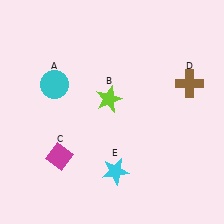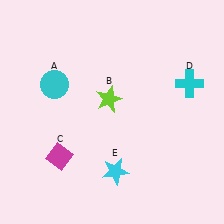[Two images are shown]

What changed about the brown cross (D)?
In Image 1, D is brown. In Image 2, it changed to cyan.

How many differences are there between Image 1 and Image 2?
There is 1 difference between the two images.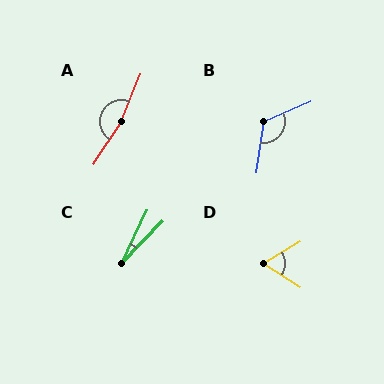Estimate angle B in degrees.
Approximately 121 degrees.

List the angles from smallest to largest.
C (20°), D (63°), B (121°), A (169°).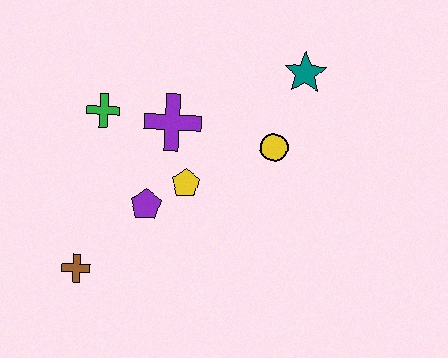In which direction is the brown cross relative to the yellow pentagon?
The brown cross is to the left of the yellow pentagon.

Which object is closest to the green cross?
The purple cross is closest to the green cross.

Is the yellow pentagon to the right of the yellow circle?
No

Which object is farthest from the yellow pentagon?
The teal star is farthest from the yellow pentagon.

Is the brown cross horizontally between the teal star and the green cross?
No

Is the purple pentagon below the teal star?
Yes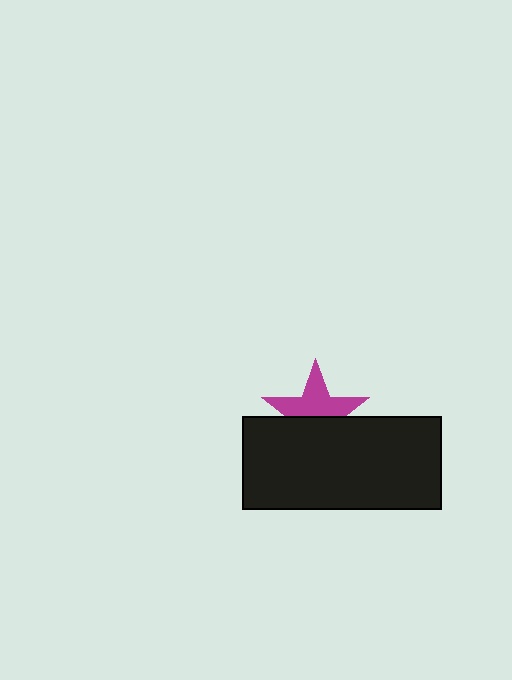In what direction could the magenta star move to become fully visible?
The magenta star could move up. That would shift it out from behind the black rectangle entirely.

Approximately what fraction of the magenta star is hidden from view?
Roughly 46% of the magenta star is hidden behind the black rectangle.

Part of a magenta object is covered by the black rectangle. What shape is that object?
It is a star.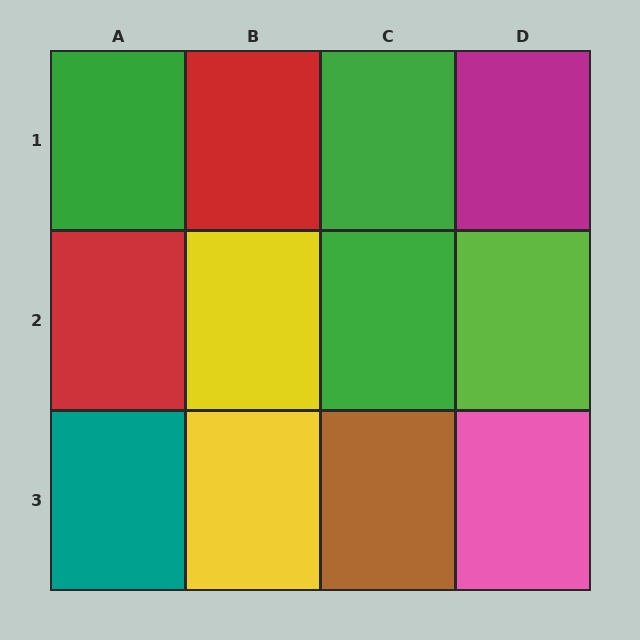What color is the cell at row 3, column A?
Teal.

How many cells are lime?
1 cell is lime.